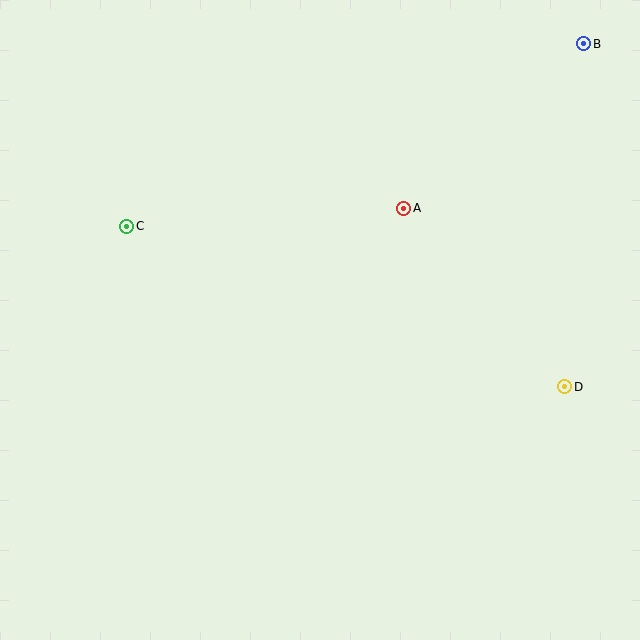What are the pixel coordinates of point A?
Point A is at (404, 208).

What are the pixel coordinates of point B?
Point B is at (584, 44).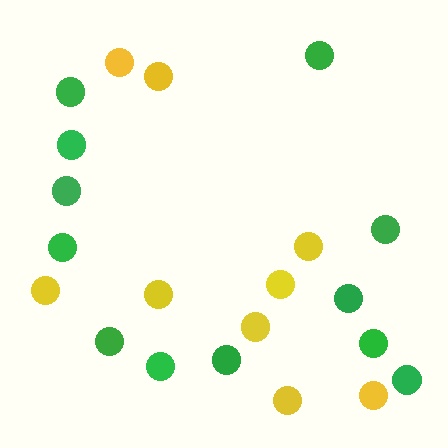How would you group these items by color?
There are 2 groups: one group of green circles (12) and one group of yellow circles (9).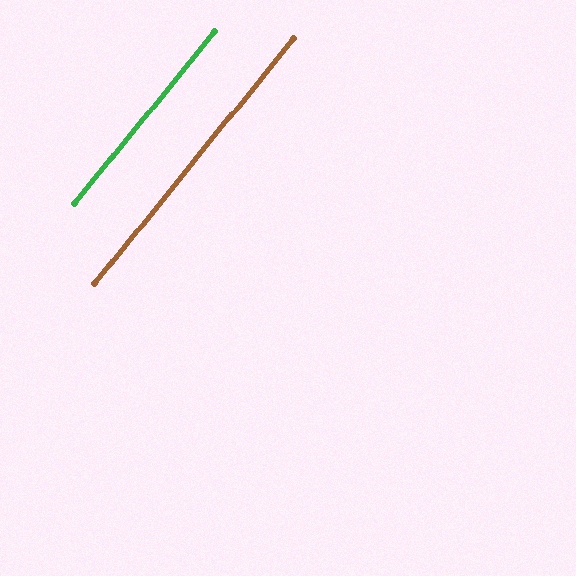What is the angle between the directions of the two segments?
Approximately 0 degrees.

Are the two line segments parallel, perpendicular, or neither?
Parallel — their directions differ by only 0.2°.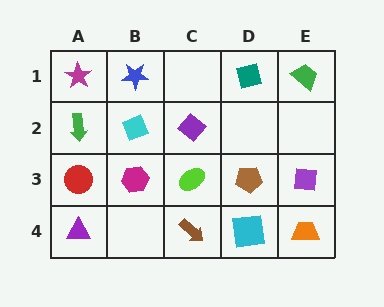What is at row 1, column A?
A magenta star.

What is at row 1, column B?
A blue star.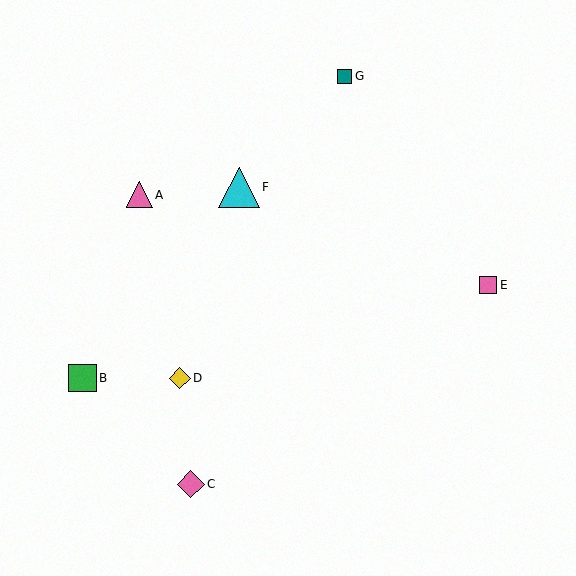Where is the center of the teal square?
The center of the teal square is at (345, 76).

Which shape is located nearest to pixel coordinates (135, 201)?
The pink triangle (labeled A) at (139, 195) is nearest to that location.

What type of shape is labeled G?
Shape G is a teal square.